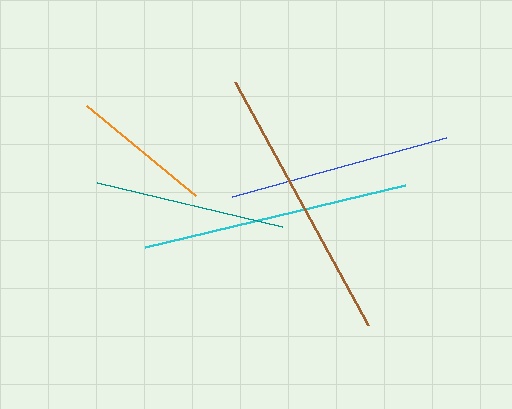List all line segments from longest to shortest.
From longest to shortest: brown, cyan, blue, teal, orange.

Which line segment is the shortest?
The orange line is the shortest at approximately 142 pixels.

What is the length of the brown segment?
The brown segment is approximately 277 pixels long.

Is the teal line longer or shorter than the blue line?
The blue line is longer than the teal line.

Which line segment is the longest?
The brown line is the longest at approximately 277 pixels.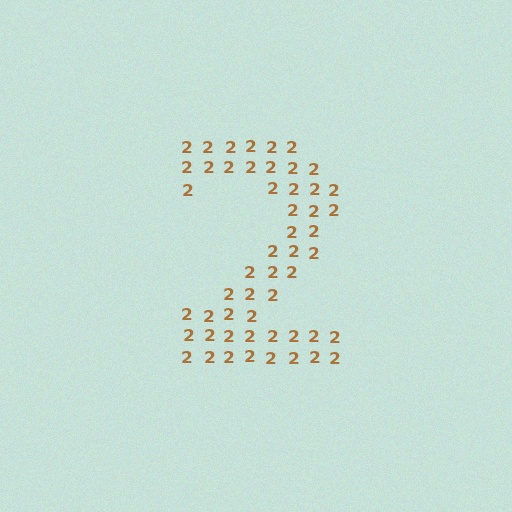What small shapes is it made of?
It is made of small digit 2's.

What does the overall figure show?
The overall figure shows the digit 2.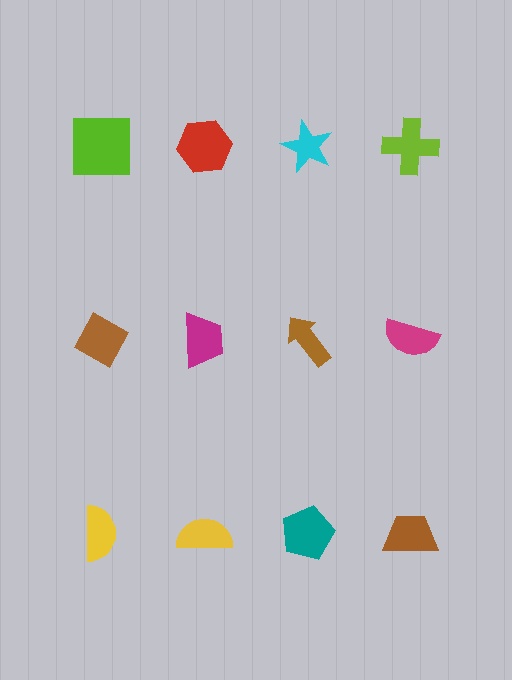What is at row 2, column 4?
A magenta semicircle.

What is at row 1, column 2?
A red hexagon.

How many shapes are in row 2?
4 shapes.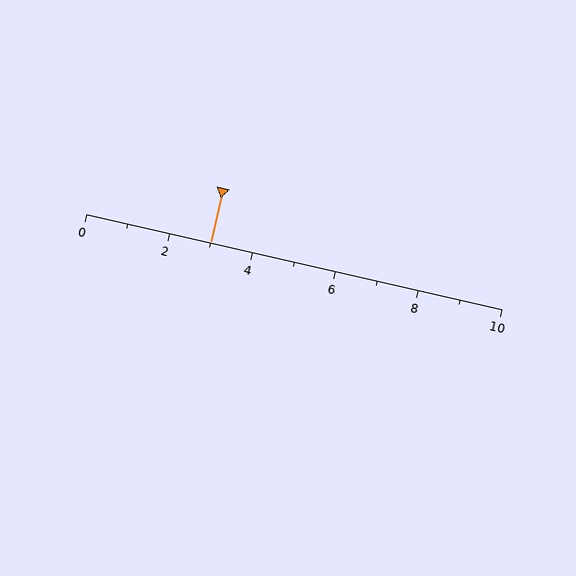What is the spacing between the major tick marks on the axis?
The major ticks are spaced 2 apart.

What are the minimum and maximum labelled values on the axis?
The axis runs from 0 to 10.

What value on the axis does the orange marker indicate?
The marker indicates approximately 3.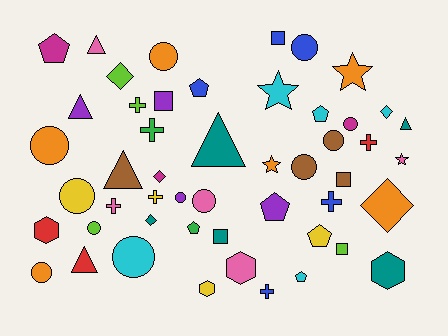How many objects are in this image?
There are 50 objects.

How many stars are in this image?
There are 4 stars.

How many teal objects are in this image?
There are 5 teal objects.